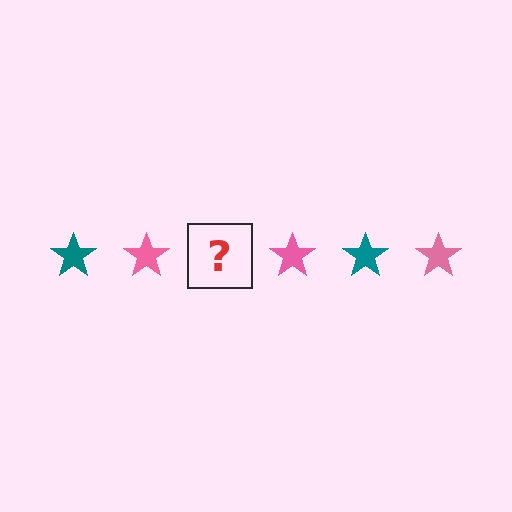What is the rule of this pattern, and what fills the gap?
The rule is that the pattern cycles through teal, pink stars. The gap should be filled with a teal star.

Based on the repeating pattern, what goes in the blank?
The blank should be a teal star.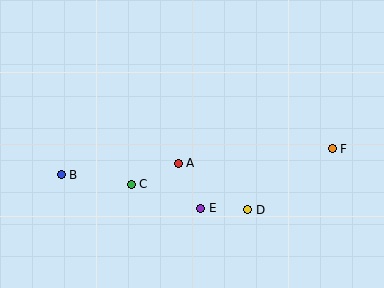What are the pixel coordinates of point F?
Point F is at (332, 149).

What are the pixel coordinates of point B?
Point B is at (61, 175).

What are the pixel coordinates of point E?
Point E is at (201, 208).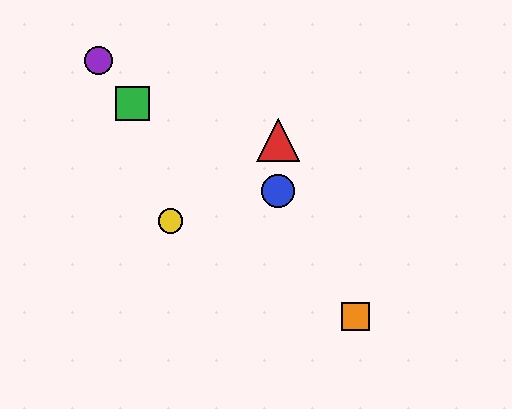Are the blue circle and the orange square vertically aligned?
No, the blue circle is at x≈278 and the orange square is at x≈355.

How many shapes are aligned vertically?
2 shapes (the red triangle, the blue circle) are aligned vertically.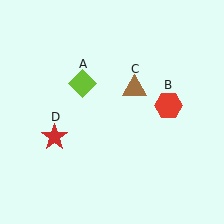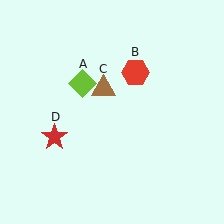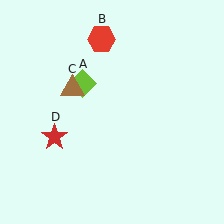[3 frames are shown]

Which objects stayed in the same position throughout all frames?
Lime diamond (object A) and red star (object D) remained stationary.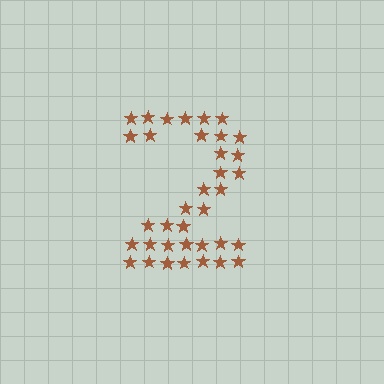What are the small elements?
The small elements are stars.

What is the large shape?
The large shape is the digit 2.